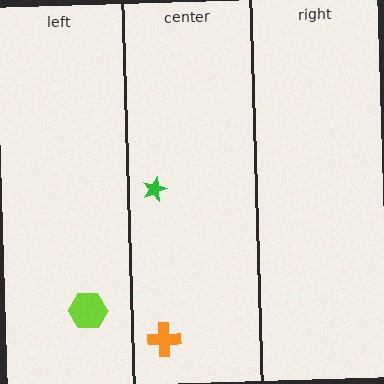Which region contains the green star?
The center region.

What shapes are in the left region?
The lime hexagon.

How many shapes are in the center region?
2.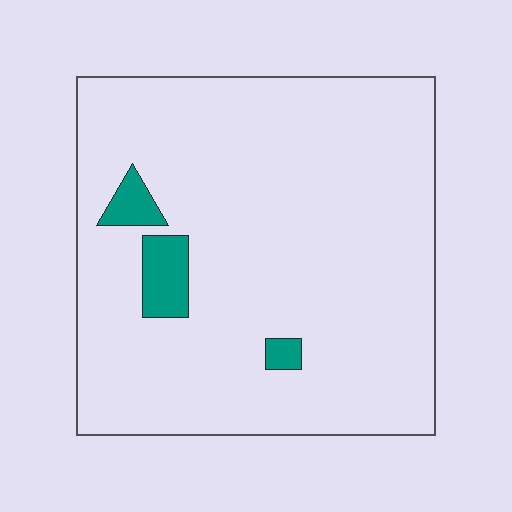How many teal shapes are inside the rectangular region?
3.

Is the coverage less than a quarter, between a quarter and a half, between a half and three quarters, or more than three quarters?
Less than a quarter.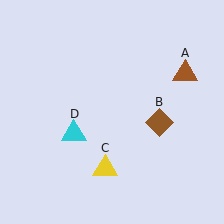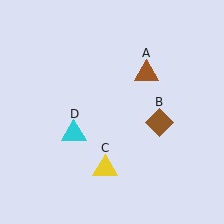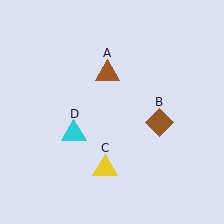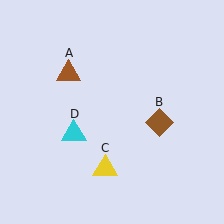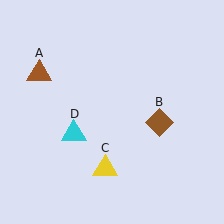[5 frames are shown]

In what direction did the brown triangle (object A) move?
The brown triangle (object A) moved left.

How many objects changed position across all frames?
1 object changed position: brown triangle (object A).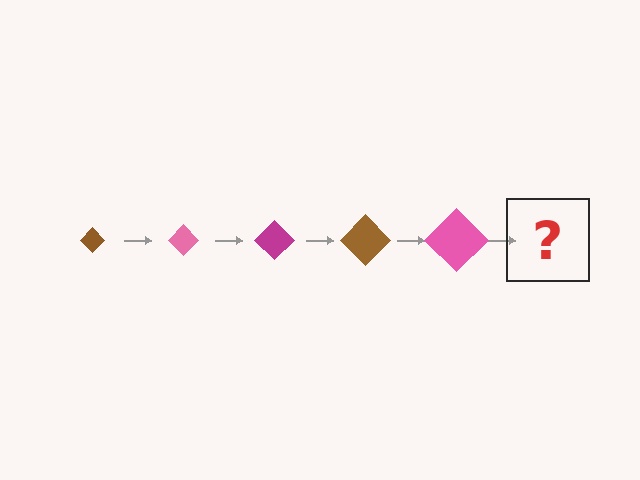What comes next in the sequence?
The next element should be a magenta diamond, larger than the previous one.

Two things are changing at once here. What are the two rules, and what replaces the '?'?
The two rules are that the diamond grows larger each step and the color cycles through brown, pink, and magenta. The '?' should be a magenta diamond, larger than the previous one.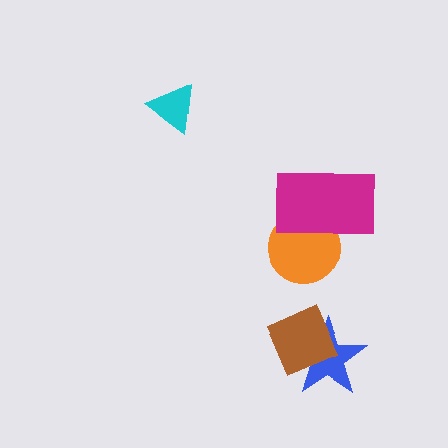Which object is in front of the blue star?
The brown diamond is in front of the blue star.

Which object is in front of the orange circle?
The magenta rectangle is in front of the orange circle.